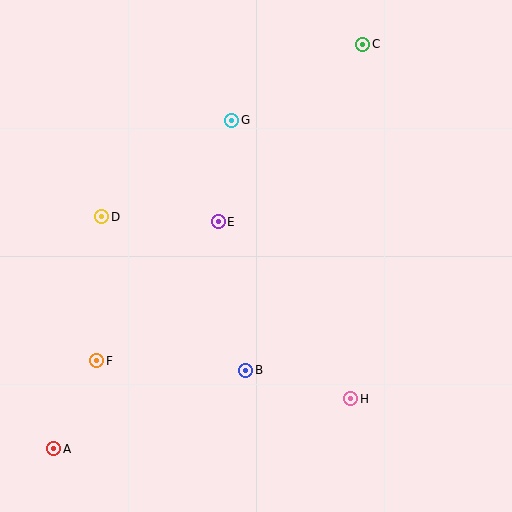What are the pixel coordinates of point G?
Point G is at (232, 120).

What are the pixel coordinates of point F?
Point F is at (97, 361).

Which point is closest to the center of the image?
Point E at (218, 222) is closest to the center.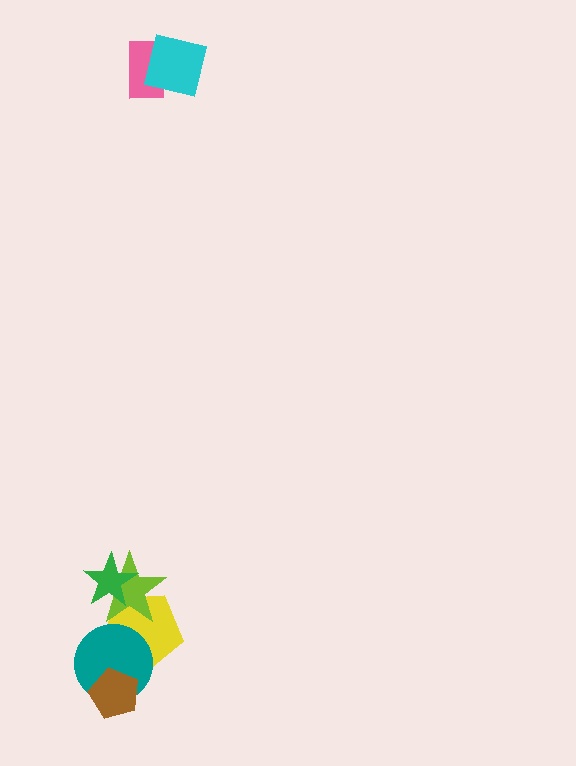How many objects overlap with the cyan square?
1 object overlaps with the cyan square.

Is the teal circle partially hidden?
Yes, it is partially covered by another shape.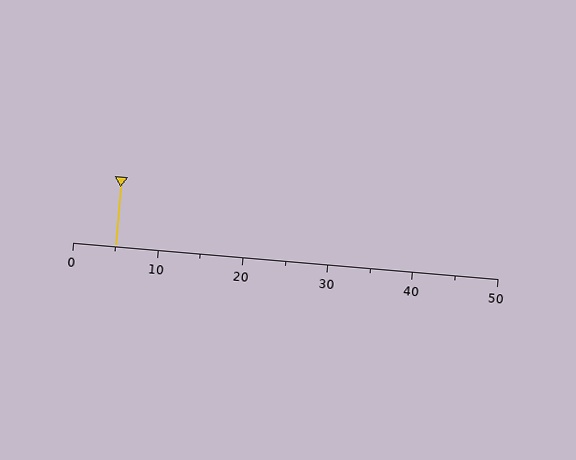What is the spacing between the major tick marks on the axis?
The major ticks are spaced 10 apart.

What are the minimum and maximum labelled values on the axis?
The axis runs from 0 to 50.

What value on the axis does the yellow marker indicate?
The marker indicates approximately 5.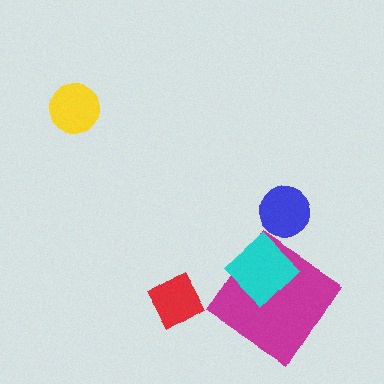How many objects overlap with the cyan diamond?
1 object overlaps with the cyan diamond.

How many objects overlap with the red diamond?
0 objects overlap with the red diamond.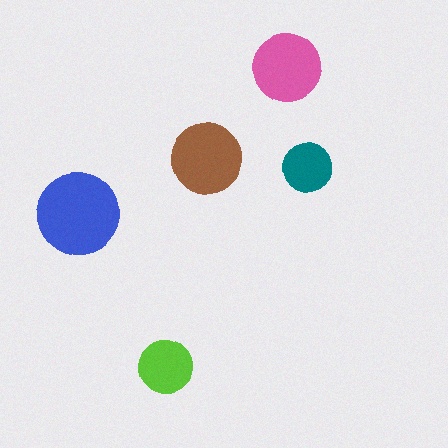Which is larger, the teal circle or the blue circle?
The blue one.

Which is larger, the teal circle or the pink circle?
The pink one.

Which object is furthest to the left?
The blue circle is leftmost.